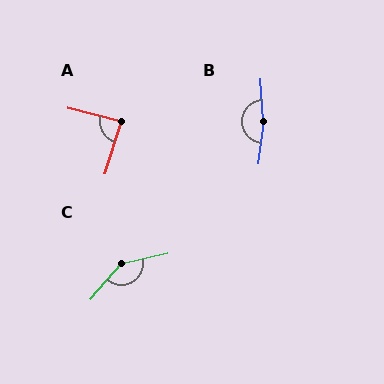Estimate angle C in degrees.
Approximately 144 degrees.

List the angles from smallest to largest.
A (86°), C (144°), B (169°).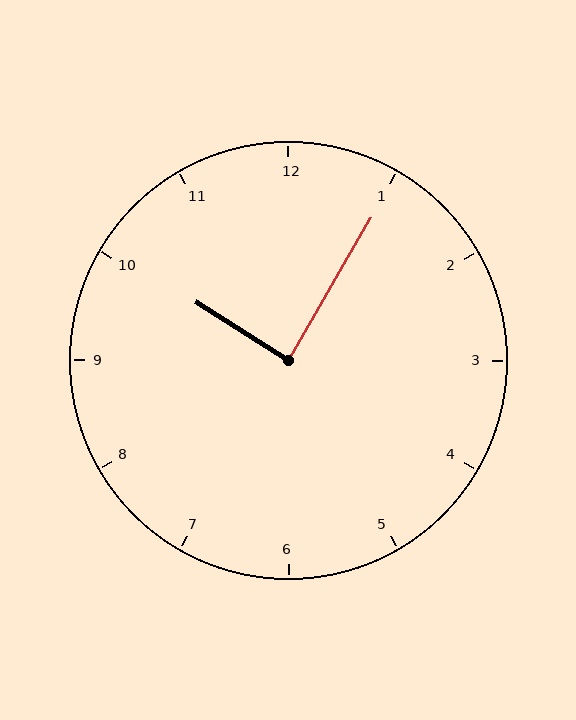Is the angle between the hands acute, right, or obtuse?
It is right.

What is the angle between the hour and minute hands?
Approximately 88 degrees.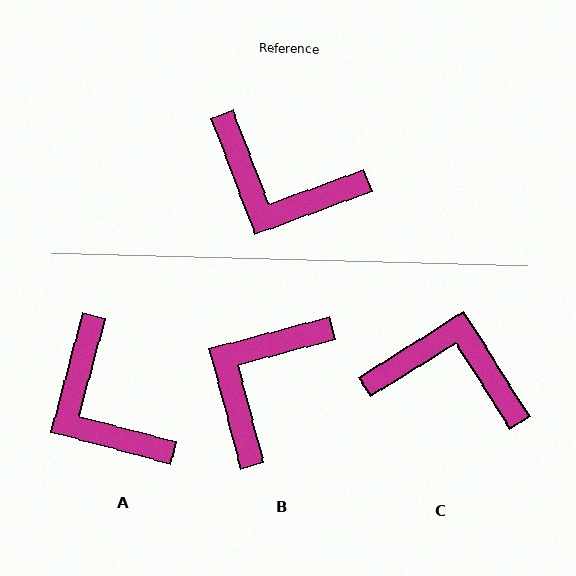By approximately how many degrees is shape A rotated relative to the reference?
Approximately 35 degrees clockwise.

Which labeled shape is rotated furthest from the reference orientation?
C, about 168 degrees away.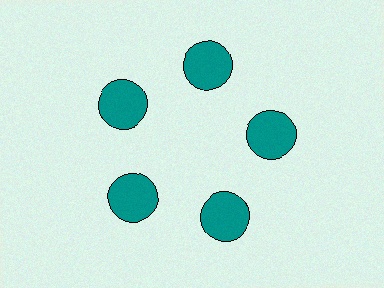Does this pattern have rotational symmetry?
Yes, this pattern has 5-fold rotational symmetry. It looks the same after rotating 72 degrees around the center.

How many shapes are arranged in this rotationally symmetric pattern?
There are 5 shapes, arranged in 5 groups of 1.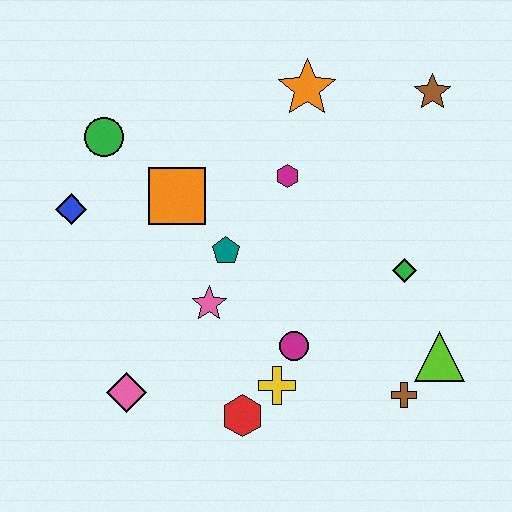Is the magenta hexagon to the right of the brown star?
No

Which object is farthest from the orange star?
The pink diamond is farthest from the orange star.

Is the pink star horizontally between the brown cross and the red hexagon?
No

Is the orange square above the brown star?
No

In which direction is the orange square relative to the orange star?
The orange square is to the left of the orange star.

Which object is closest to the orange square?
The teal pentagon is closest to the orange square.